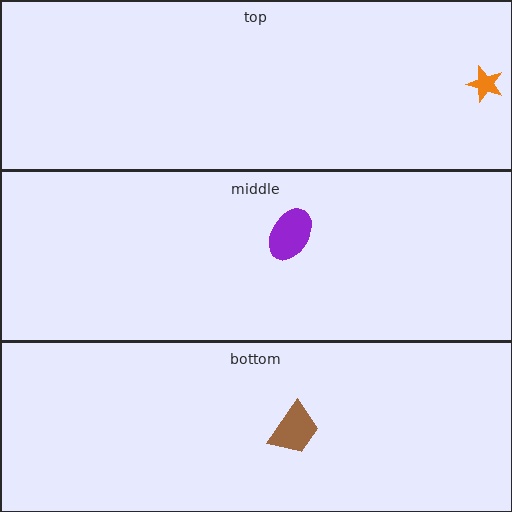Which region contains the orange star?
The top region.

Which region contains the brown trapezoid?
The bottom region.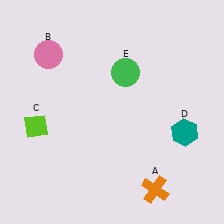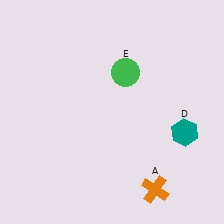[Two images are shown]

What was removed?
The lime diamond (C), the pink circle (B) were removed in Image 2.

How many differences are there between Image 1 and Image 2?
There are 2 differences between the two images.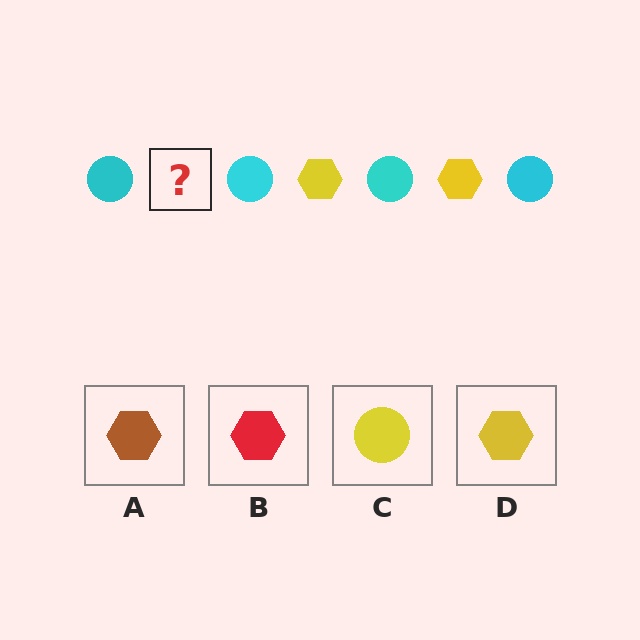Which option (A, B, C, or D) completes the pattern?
D.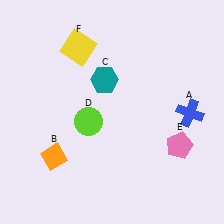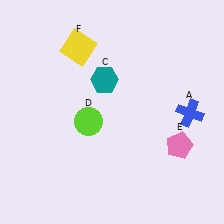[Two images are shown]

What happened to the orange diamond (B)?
The orange diamond (B) was removed in Image 2. It was in the bottom-left area of Image 1.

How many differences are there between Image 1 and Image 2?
There is 1 difference between the two images.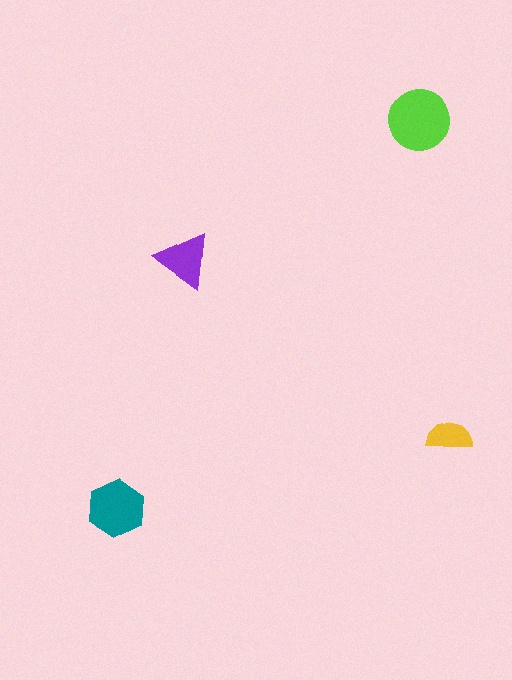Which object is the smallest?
The yellow semicircle.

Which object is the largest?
The lime circle.